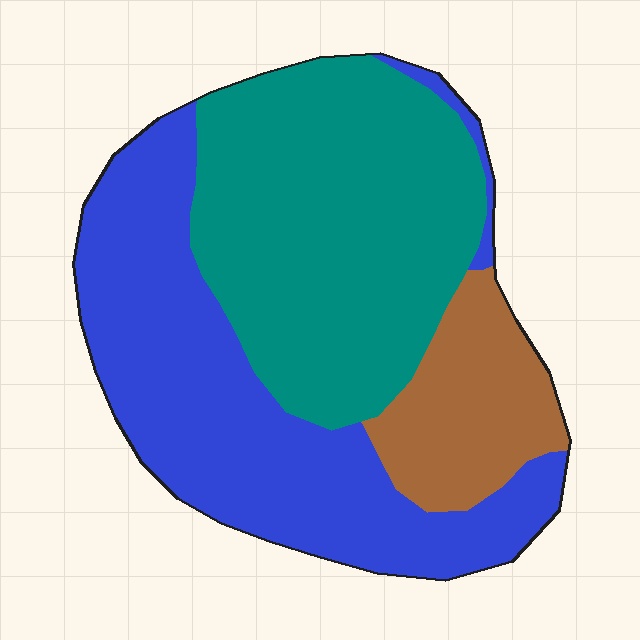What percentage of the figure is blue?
Blue covers around 40% of the figure.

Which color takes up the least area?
Brown, at roughly 15%.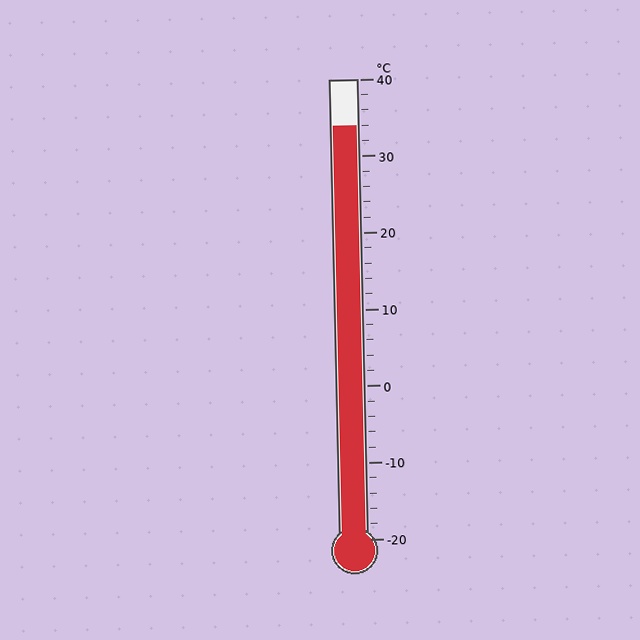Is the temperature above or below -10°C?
The temperature is above -10°C.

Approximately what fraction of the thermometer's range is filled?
The thermometer is filled to approximately 90% of its range.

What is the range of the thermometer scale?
The thermometer scale ranges from -20°C to 40°C.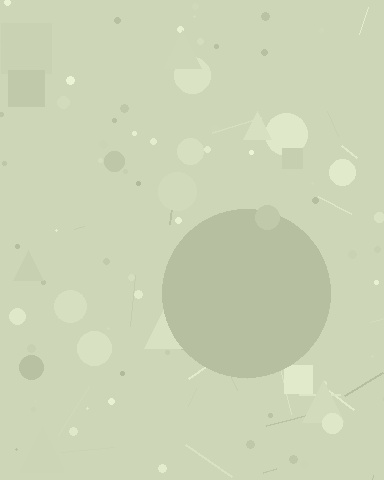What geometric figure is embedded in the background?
A circle is embedded in the background.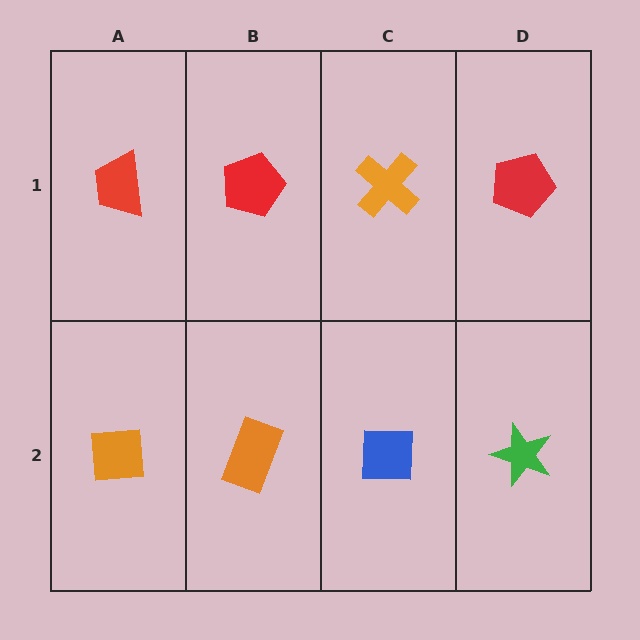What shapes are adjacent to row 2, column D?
A red pentagon (row 1, column D), a blue square (row 2, column C).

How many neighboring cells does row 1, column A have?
2.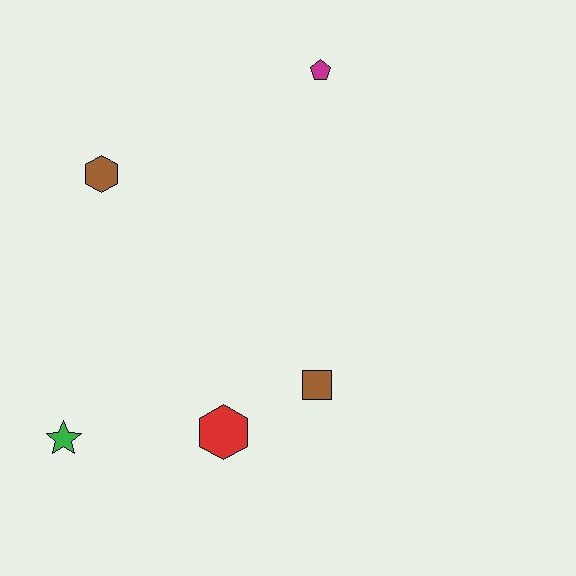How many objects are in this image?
There are 5 objects.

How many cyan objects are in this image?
There are no cyan objects.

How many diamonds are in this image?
There are no diamonds.